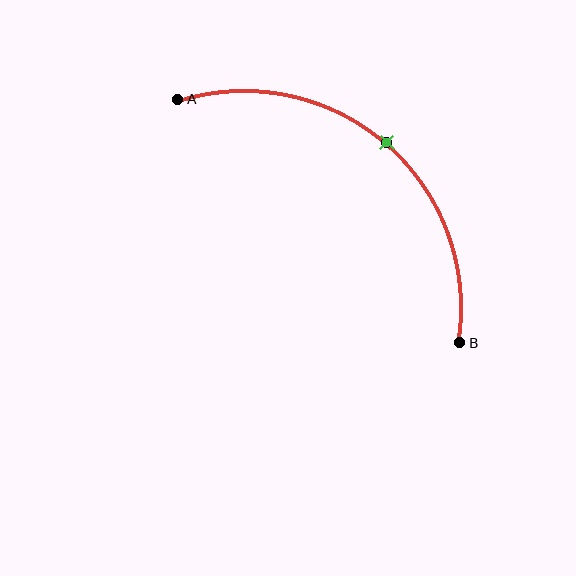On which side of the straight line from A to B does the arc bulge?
The arc bulges above and to the right of the straight line connecting A and B.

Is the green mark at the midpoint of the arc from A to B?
Yes. The green mark lies on the arc at equal arc-length from both A and B — it is the arc midpoint.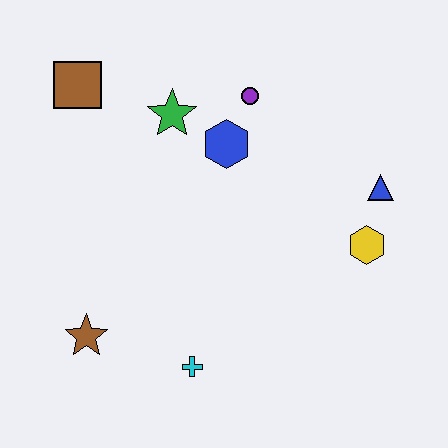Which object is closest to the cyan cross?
The brown star is closest to the cyan cross.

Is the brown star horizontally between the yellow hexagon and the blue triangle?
No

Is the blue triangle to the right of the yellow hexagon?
Yes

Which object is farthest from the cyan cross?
The brown square is farthest from the cyan cross.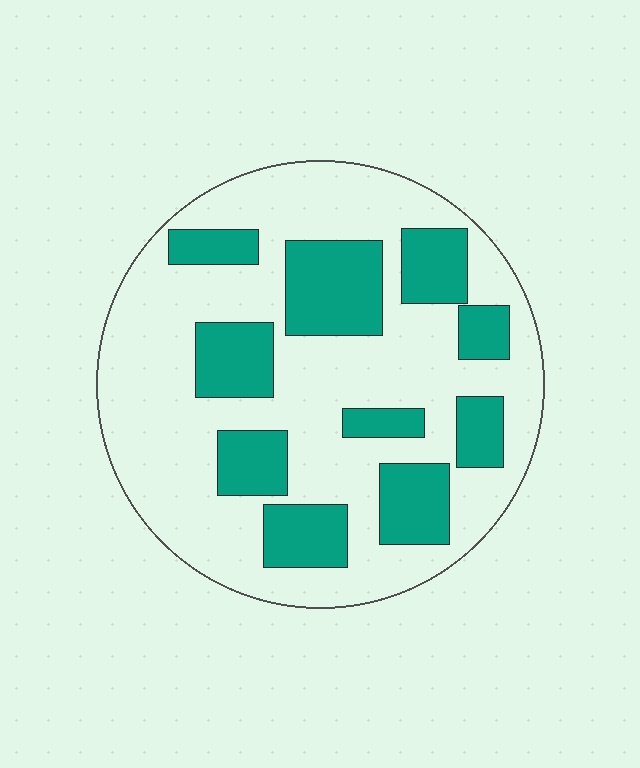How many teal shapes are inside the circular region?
10.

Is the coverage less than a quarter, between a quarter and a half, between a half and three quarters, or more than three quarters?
Between a quarter and a half.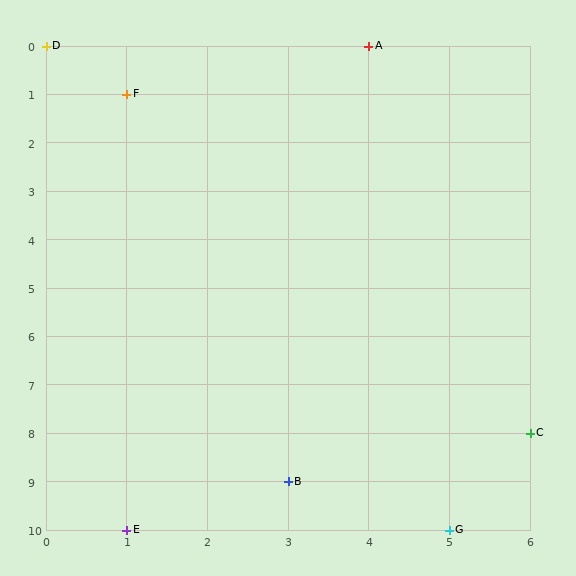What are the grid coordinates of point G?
Point G is at grid coordinates (5, 10).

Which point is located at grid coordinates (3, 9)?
Point B is at (3, 9).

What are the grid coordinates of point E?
Point E is at grid coordinates (1, 10).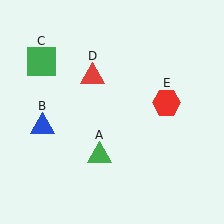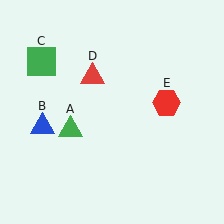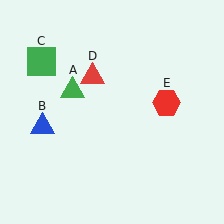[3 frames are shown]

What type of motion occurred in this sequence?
The green triangle (object A) rotated clockwise around the center of the scene.